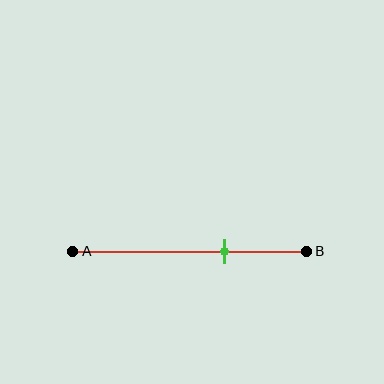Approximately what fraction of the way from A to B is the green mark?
The green mark is approximately 65% of the way from A to B.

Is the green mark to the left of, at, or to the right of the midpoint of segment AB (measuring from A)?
The green mark is to the right of the midpoint of segment AB.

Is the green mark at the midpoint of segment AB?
No, the mark is at about 65% from A, not at the 50% midpoint.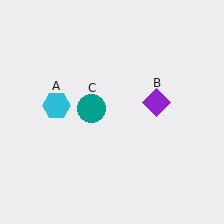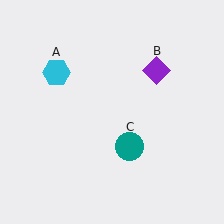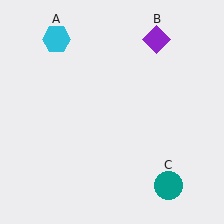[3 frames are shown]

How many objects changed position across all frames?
3 objects changed position: cyan hexagon (object A), purple diamond (object B), teal circle (object C).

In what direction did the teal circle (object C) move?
The teal circle (object C) moved down and to the right.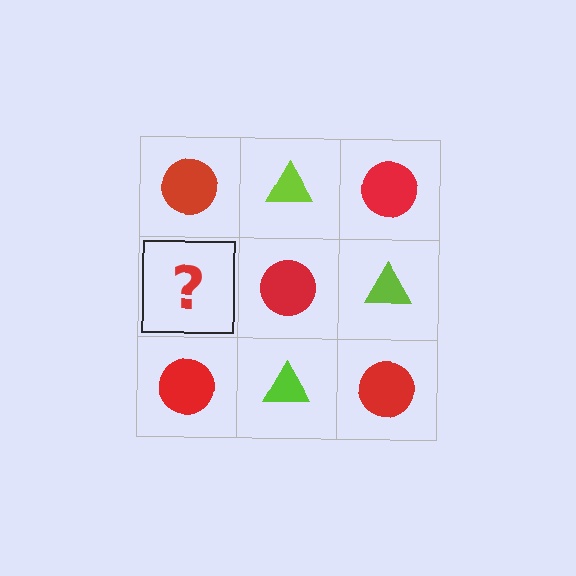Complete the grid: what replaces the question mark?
The question mark should be replaced with a lime triangle.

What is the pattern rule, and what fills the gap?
The rule is that it alternates red circle and lime triangle in a checkerboard pattern. The gap should be filled with a lime triangle.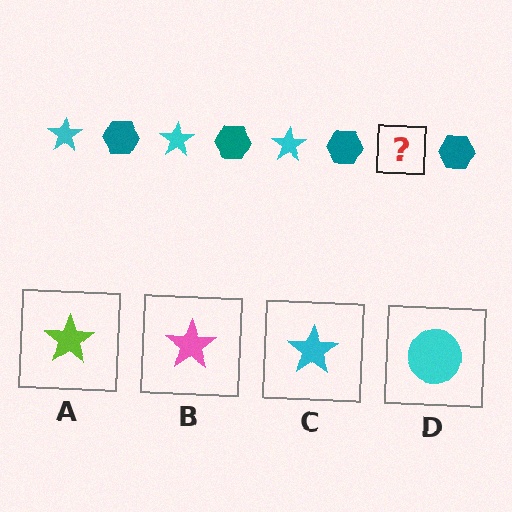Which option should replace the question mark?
Option C.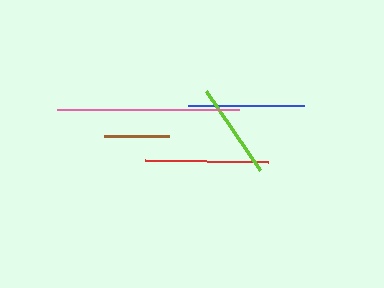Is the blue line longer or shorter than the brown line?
The blue line is longer than the brown line.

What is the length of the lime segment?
The lime segment is approximately 95 pixels long.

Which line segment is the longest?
The pink line is the longest at approximately 182 pixels.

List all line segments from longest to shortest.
From longest to shortest: pink, red, blue, lime, brown.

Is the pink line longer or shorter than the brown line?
The pink line is longer than the brown line.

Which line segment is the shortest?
The brown line is the shortest at approximately 64 pixels.